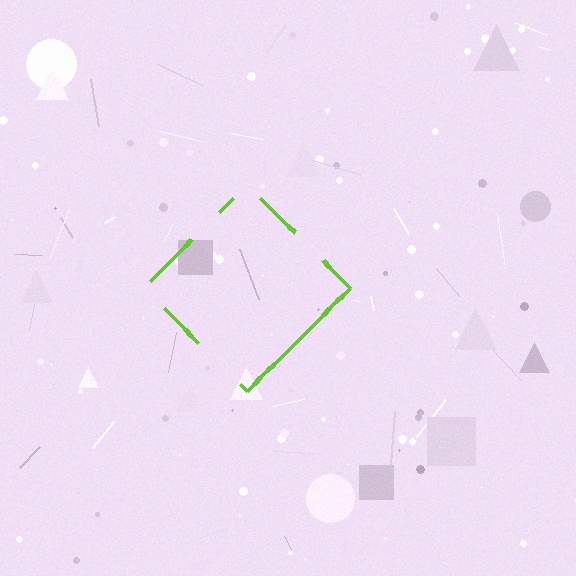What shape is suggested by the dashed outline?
The dashed outline suggests a diamond.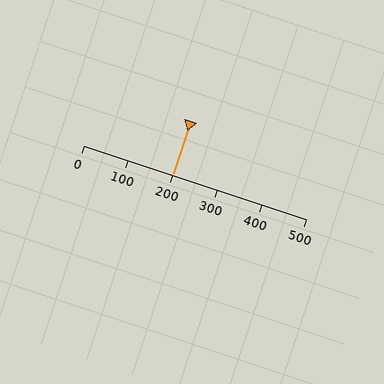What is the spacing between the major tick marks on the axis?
The major ticks are spaced 100 apart.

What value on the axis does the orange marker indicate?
The marker indicates approximately 200.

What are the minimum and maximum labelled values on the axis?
The axis runs from 0 to 500.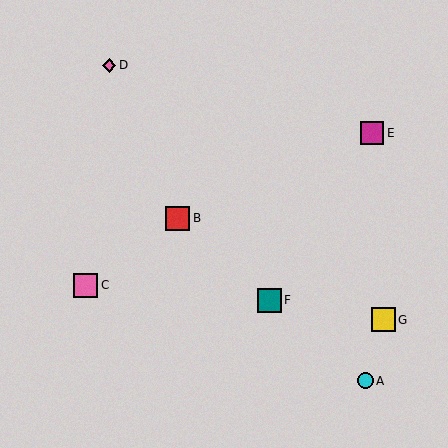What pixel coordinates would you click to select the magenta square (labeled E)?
Click at (372, 133) to select the magenta square E.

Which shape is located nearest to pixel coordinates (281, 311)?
The teal square (labeled F) at (269, 300) is nearest to that location.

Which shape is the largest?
The red square (labeled B) is the largest.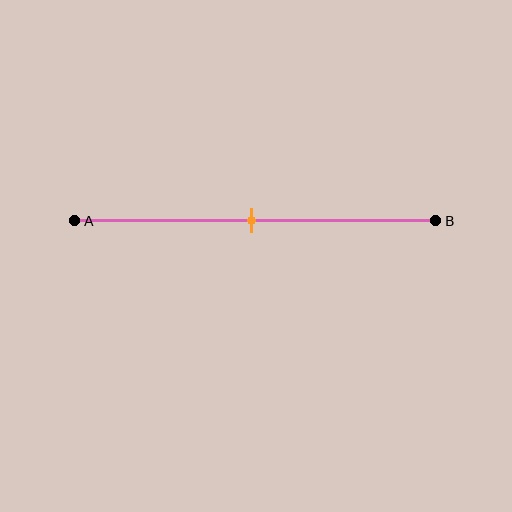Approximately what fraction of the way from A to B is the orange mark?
The orange mark is approximately 50% of the way from A to B.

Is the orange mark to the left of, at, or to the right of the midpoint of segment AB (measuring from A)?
The orange mark is approximately at the midpoint of segment AB.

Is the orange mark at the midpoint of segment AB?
Yes, the mark is approximately at the midpoint.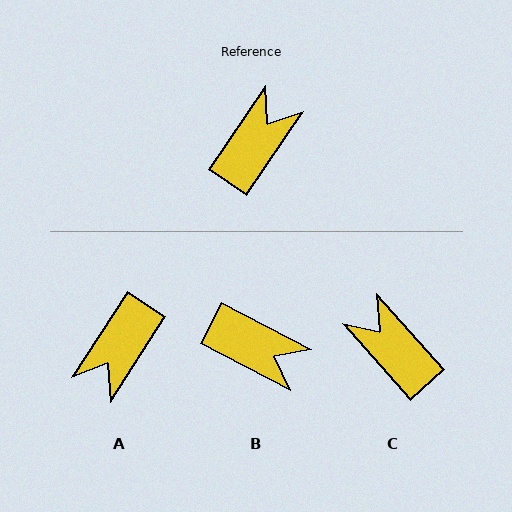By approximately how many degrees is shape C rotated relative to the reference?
Approximately 76 degrees counter-clockwise.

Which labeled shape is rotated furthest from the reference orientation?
A, about 179 degrees away.